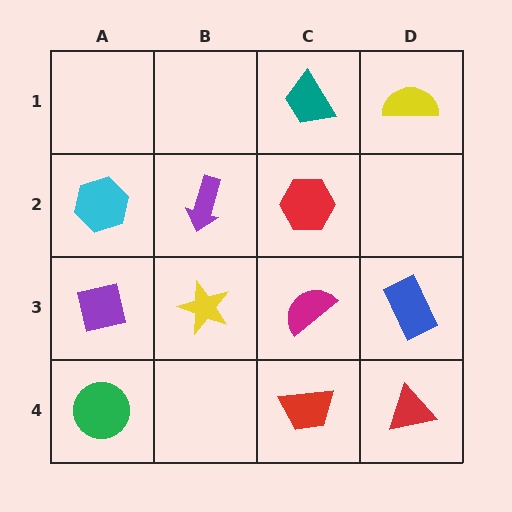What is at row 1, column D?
A yellow semicircle.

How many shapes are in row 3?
4 shapes.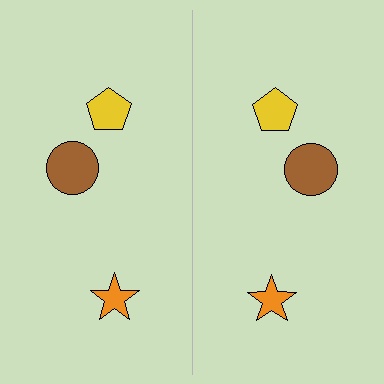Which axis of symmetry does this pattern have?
The pattern has a vertical axis of symmetry running through the center of the image.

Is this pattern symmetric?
Yes, this pattern has bilateral (reflection) symmetry.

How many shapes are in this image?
There are 6 shapes in this image.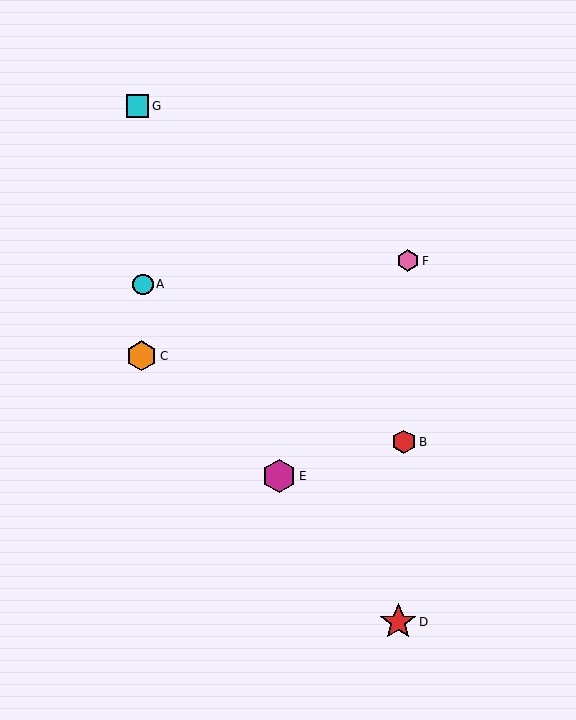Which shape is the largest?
The red star (labeled D) is the largest.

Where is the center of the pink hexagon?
The center of the pink hexagon is at (408, 261).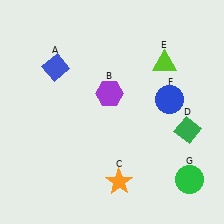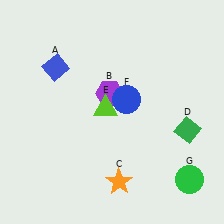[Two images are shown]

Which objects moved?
The objects that moved are: the lime triangle (E), the blue circle (F).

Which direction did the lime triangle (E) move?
The lime triangle (E) moved left.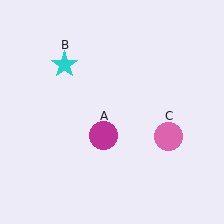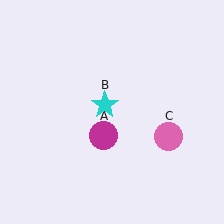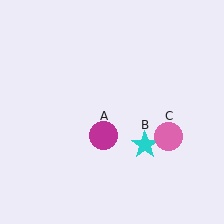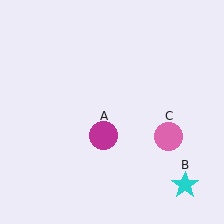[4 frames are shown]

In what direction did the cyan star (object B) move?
The cyan star (object B) moved down and to the right.